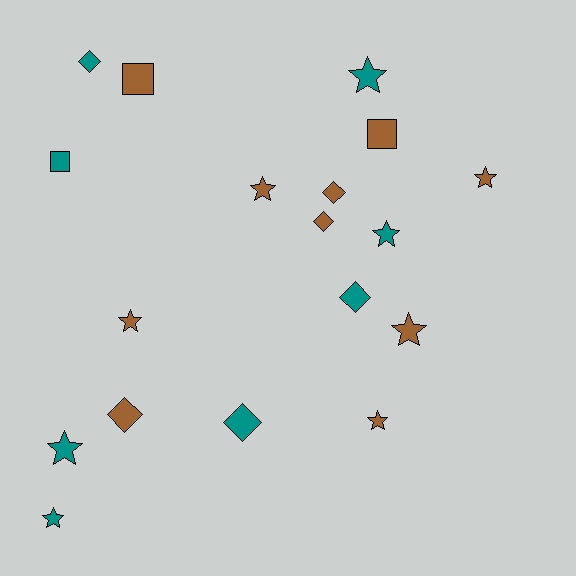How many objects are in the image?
There are 18 objects.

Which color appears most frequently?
Brown, with 10 objects.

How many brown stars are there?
There are 5 brown stars.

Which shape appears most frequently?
Star, with 9 objects.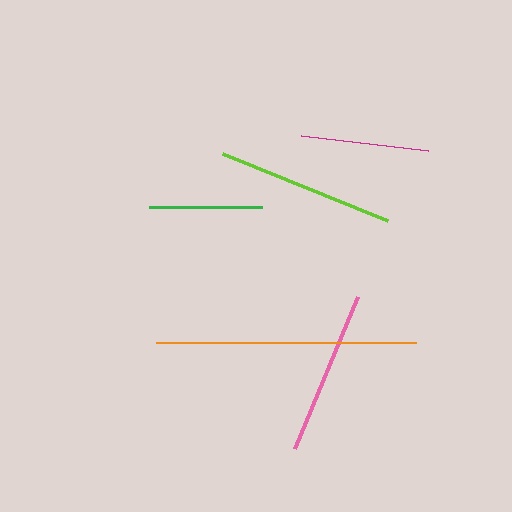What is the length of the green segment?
The green segment is approximately 114 pixels long.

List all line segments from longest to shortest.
From longest to shortest: orange, lime, pink, magenta, green.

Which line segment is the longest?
The orange line is the longest at approximately 260 pixels.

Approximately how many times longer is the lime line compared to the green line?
The lime line is approximately 1.6 times the length of the green line.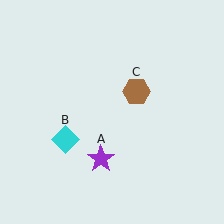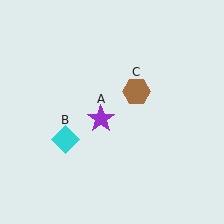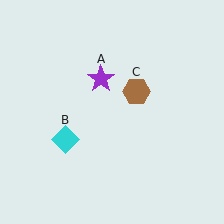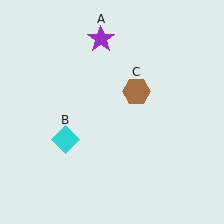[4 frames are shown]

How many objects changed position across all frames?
1 object changed position: purple star (object A).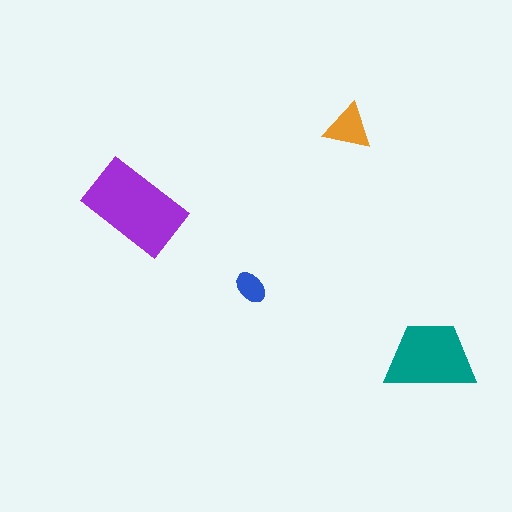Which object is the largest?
The purple rectangle.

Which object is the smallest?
The blue ellipse.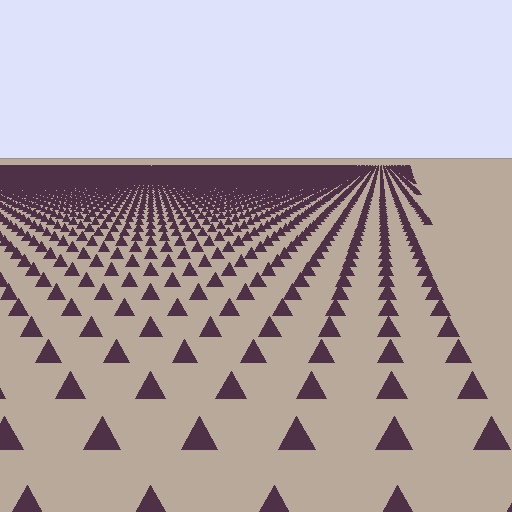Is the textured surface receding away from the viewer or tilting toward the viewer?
The surface is receding away from the viewer. Texture elements get smaller and denser toward the top.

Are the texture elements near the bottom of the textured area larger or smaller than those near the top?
Larger. Near the bottom, elements are closer to the viewer and appear at a bigger on-screen size.